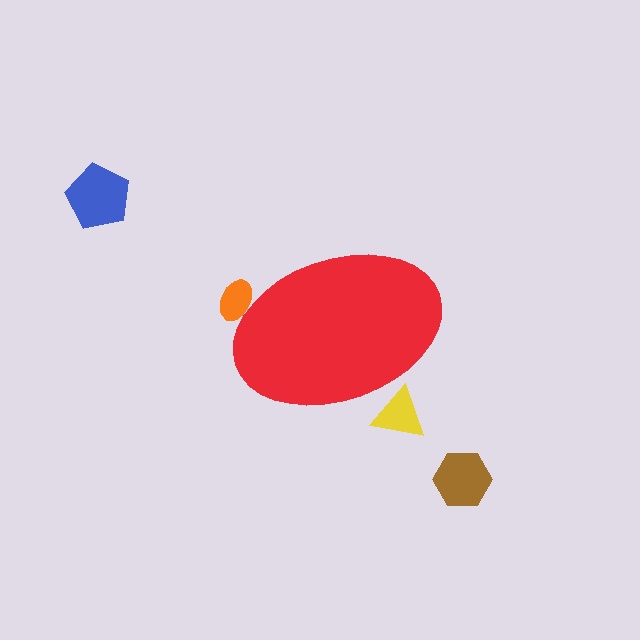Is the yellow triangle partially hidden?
Yes, the yellow triangle is partially hidden behind the red ellipse.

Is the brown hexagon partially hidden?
No, the brown hexagon is fully visible.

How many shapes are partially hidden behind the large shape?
2 shapes are partially hidden.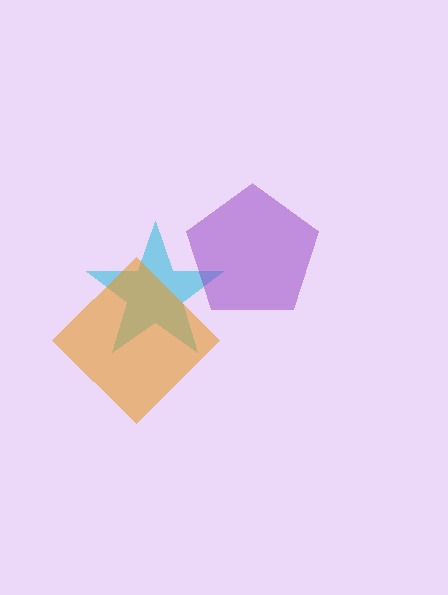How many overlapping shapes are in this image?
There are 3 overlapping shapes in the image.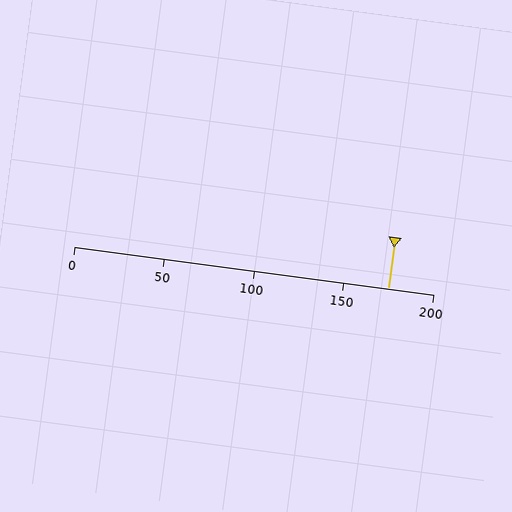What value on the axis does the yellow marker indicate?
The marker indicates approximately 175.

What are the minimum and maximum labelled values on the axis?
The axis runs from 0 to 200.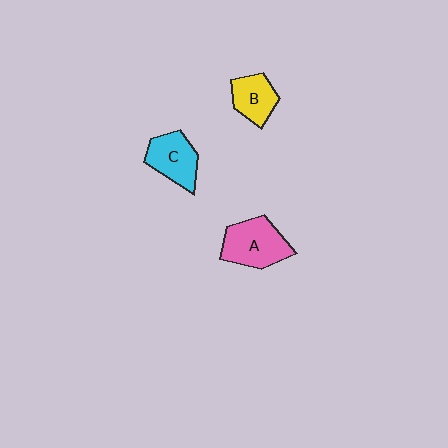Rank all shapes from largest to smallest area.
From largest to smallest: A (pink), C (cyan), B (yellow).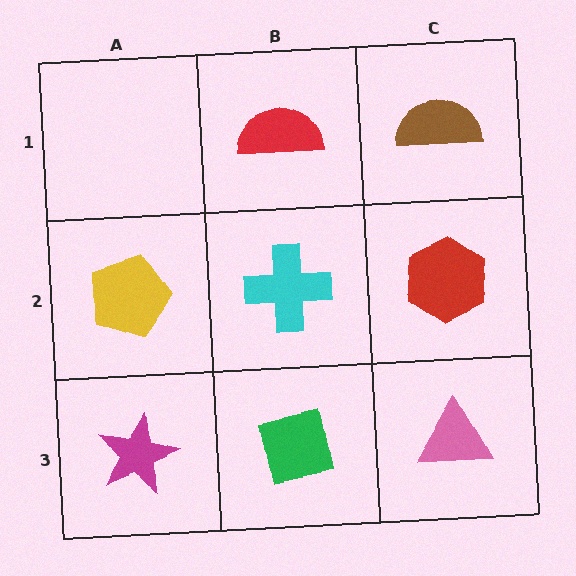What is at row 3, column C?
A pink triangle.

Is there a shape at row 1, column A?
No, that cell is empty.